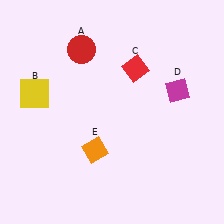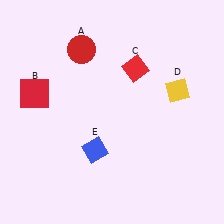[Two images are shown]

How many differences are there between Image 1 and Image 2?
There are 3 differences between the two images.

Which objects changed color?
B changed from yellow to red. D changed from magenta to yellow. E changed from orange to blue.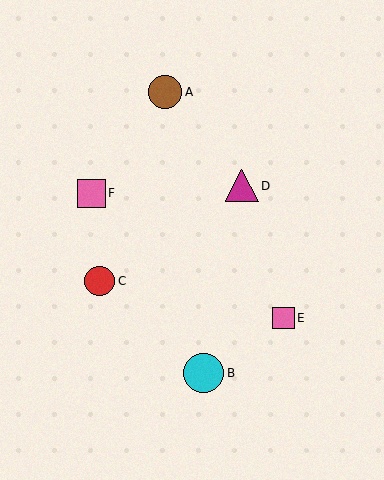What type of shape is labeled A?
Shape A is a brown circle.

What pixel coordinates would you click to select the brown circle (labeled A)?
Click at (165, 92) to select the brown circle A.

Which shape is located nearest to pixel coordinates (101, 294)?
The red circle (labeled C) at (100, 281) is nearest to that location.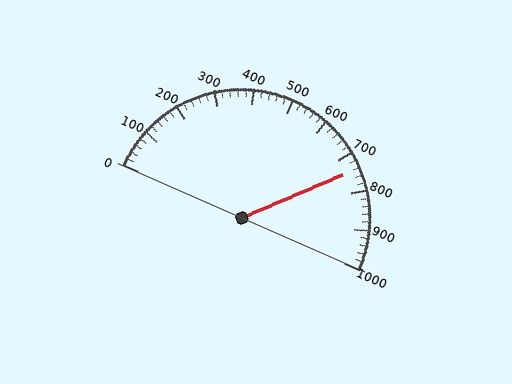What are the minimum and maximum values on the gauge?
The gauge ranges from 0 to 1000.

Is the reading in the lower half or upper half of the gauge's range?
The reading is in the upper half of the range (0 to 1000).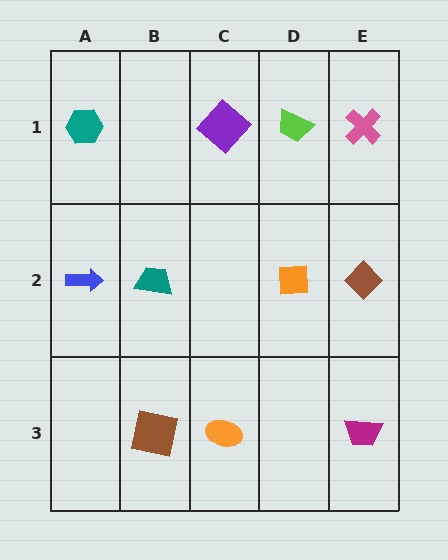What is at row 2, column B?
A teal trapezoid.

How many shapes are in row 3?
3 shapes.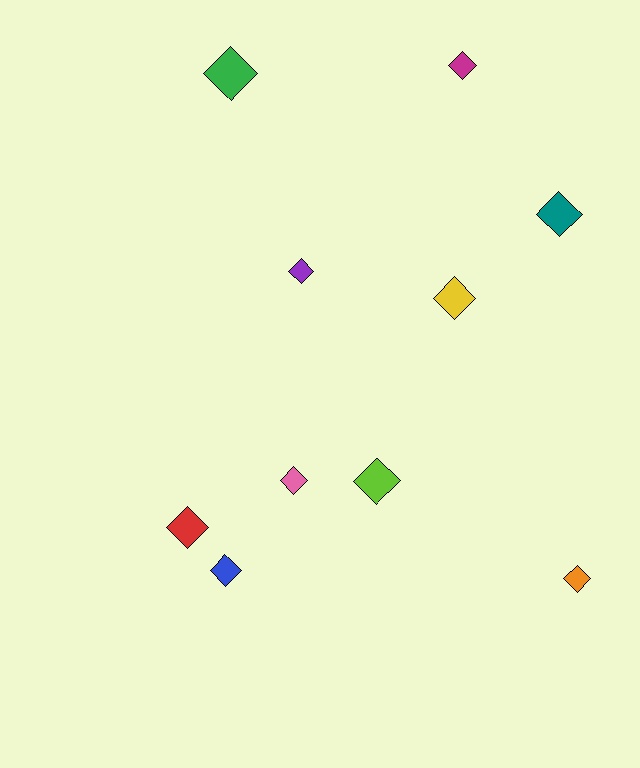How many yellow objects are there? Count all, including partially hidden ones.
There is 1 yellow object.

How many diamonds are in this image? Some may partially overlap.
There are 10 diamonds.